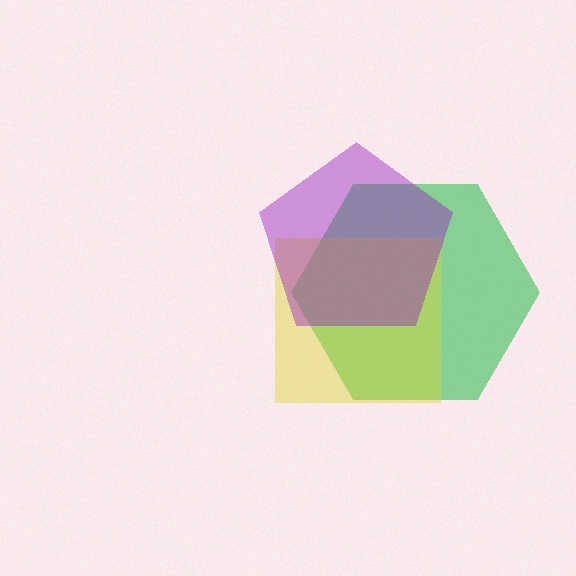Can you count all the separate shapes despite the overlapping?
Yes, there are 3 separate shapes.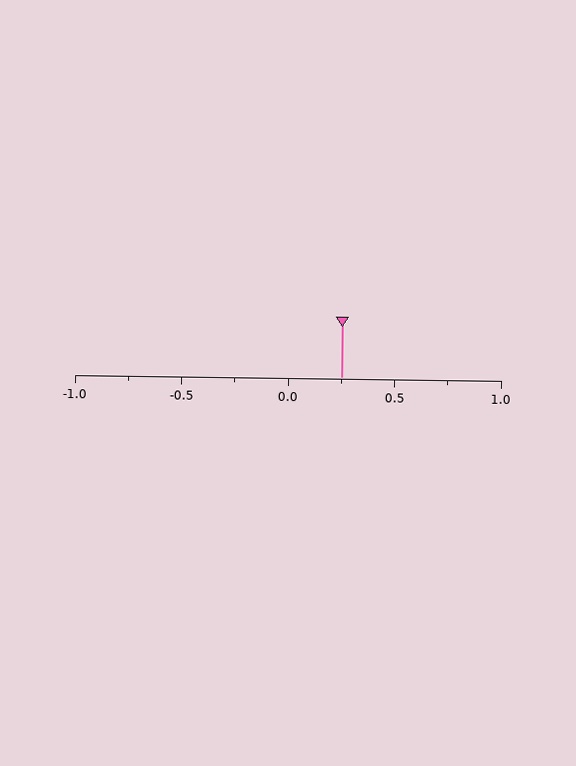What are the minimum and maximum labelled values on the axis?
The axis runs from -1.0 to 1.0.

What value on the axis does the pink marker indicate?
The marker indicates approximately 0.25.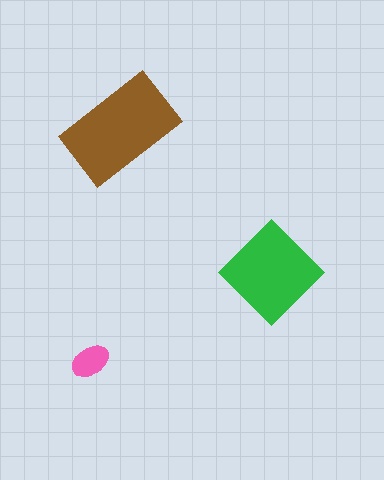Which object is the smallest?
The pink ellipse.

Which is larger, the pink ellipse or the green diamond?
The green diamond.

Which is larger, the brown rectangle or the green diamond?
The brown rectangle.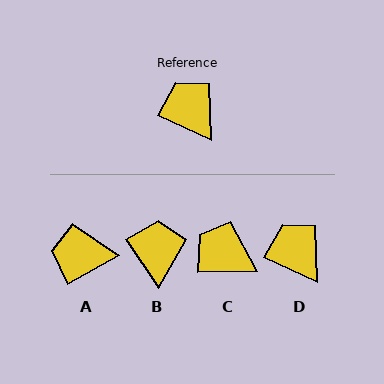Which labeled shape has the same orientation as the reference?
D.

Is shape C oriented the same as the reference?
No, it is off by about 26 degrees.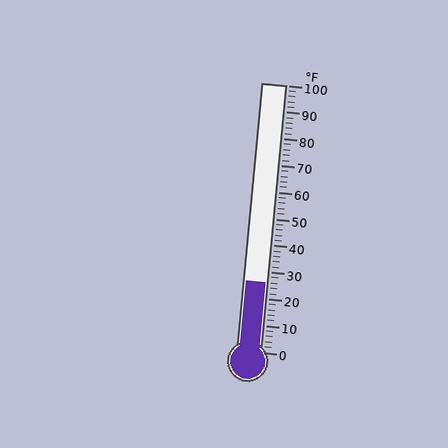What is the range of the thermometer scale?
The thermometer scale ranges from 0°F to 100°F.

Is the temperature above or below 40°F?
The temperature is below 40°F.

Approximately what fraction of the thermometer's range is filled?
The thermometer is filled to approximately 25% of its range.